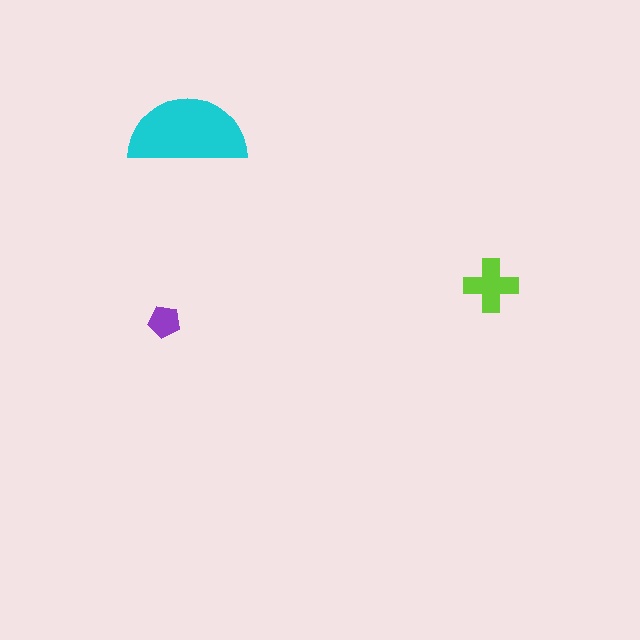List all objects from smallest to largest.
The purple pentagon, the lime cross, the cyan semicircle.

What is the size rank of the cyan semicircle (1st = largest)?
1st.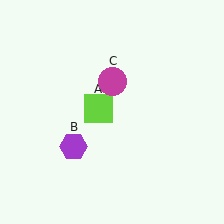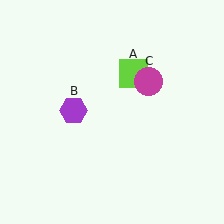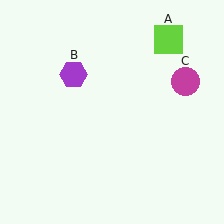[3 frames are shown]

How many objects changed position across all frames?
3 objects changed position: lime square (object A), purple hexagon (object B), magenta circle (object C).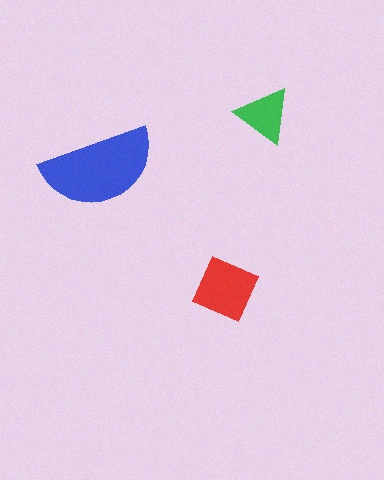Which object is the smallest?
The green triangle.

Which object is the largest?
The blue semicircle.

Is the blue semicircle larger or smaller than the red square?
Larger.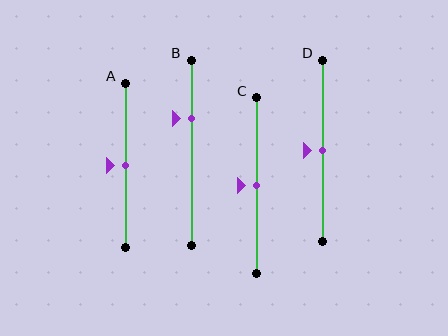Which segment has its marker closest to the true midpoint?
Segment A has its marker closest to the true midpoint.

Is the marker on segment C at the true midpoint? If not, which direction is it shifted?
Yes, the marker on segment C is at the true midpoint.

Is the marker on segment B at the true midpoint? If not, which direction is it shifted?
No, the marker on segment B is shifted upward by about 18% of the segment length.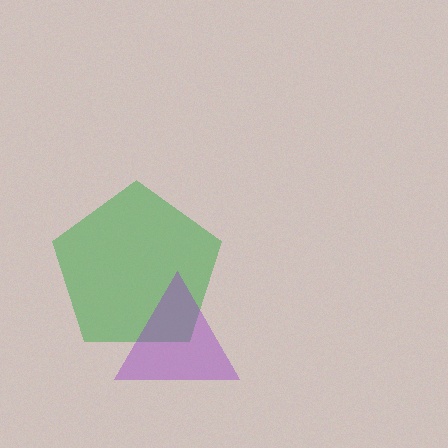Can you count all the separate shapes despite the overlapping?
Yes, there are 2 separate shapes.